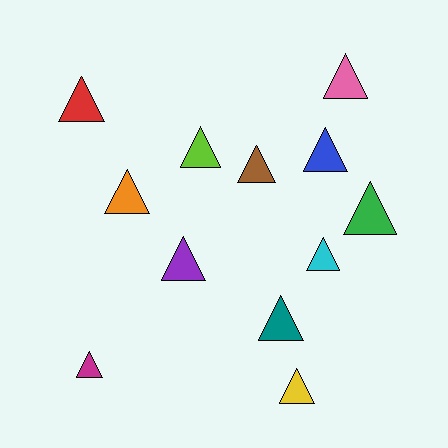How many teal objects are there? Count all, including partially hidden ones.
There is 1 teal object.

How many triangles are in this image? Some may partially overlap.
There are 12 triangles.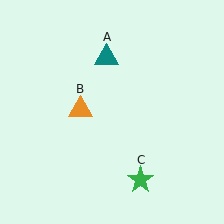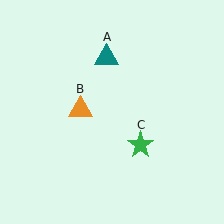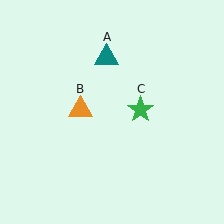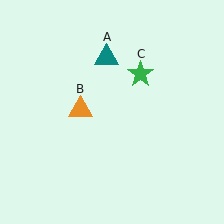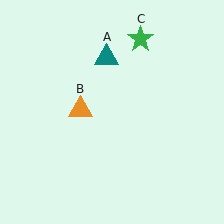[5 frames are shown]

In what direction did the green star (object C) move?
The green star (object C) moved up.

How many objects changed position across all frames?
1 object changed position: green star (object C).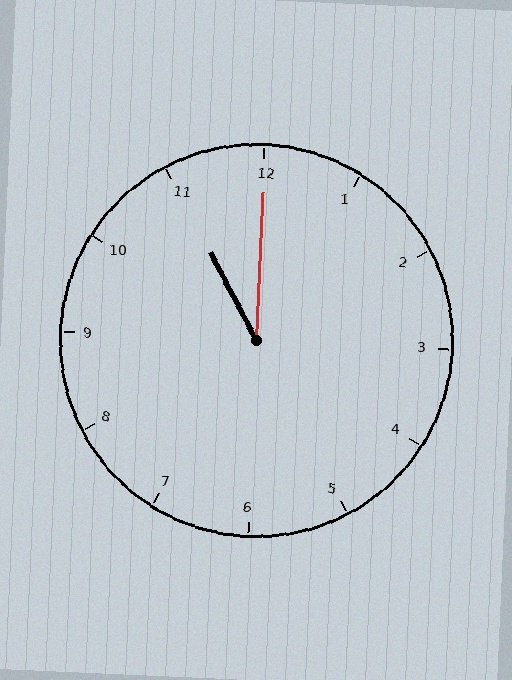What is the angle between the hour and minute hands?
Approximately 30 degrees.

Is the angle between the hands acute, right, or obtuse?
It is acute.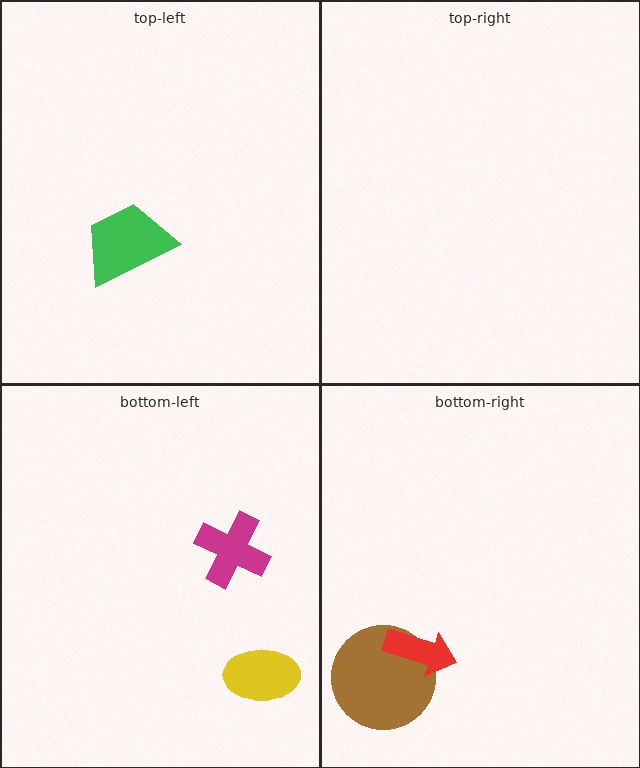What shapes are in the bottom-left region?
The yellow ellipse, the magenta cross.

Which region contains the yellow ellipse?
The bottom-left region.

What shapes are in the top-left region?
The green trapezoid.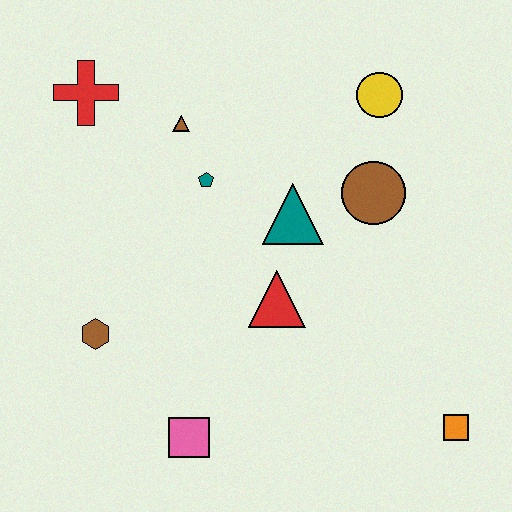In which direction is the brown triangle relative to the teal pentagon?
The brown triangle is above the teal pentagon.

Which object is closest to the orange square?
The red triangle is closest to the orange square.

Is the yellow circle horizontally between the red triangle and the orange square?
Yes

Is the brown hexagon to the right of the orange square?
No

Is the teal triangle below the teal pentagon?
Yes